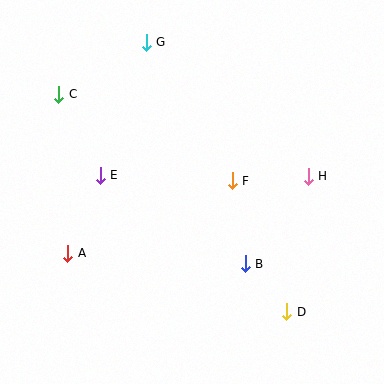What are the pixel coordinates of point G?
Point G is at (146, 42).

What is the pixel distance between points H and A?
The distance between H and A is 253 pixels.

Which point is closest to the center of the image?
Point F at (232, 181) is closest to the center.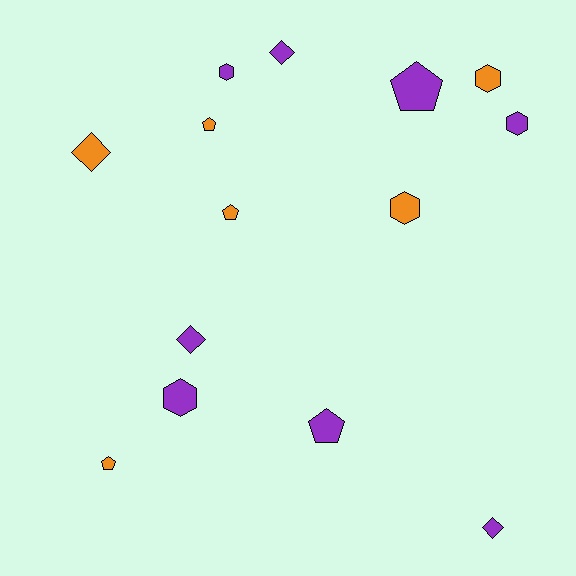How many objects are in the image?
There are 14 objects.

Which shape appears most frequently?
Pentagon, with 5 objects.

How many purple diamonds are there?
There are 3 purple diamonds.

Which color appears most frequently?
Purple, with 8 objects.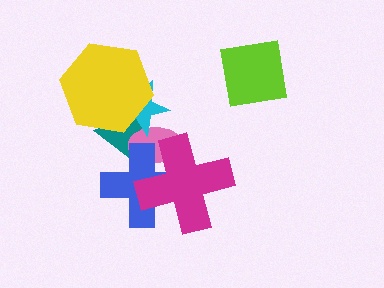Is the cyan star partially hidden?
Yes, it is partially covered by another shape.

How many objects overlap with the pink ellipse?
4 objects overlap with the pink ellipse.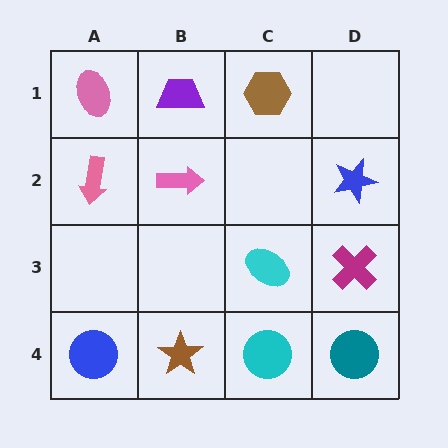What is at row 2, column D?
A blue star.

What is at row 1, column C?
A brown hexagon.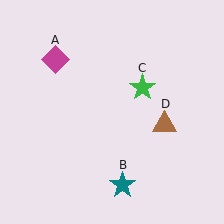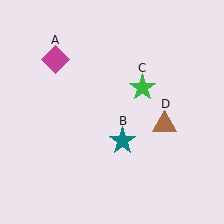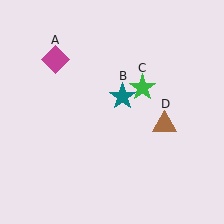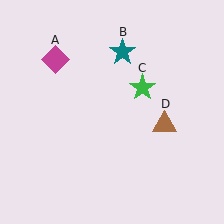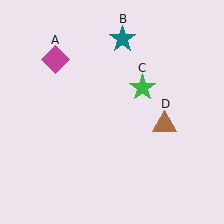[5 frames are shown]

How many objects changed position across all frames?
1 object changed position: teal star (object B).